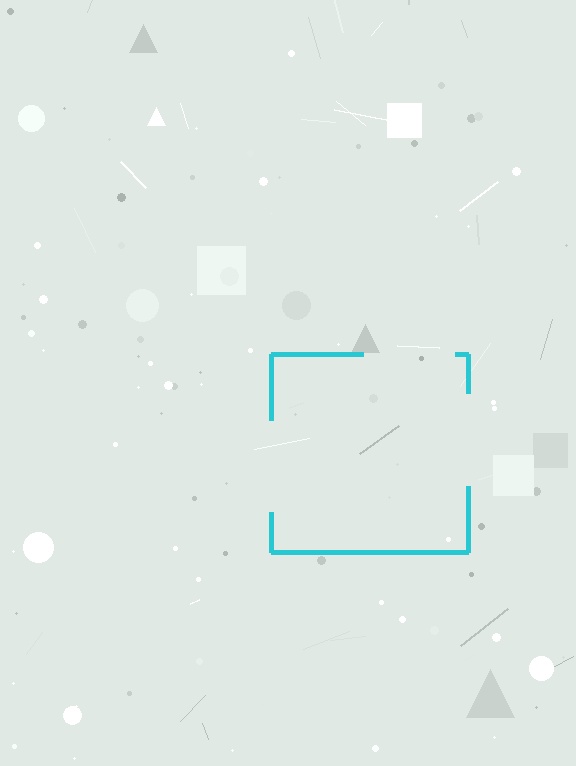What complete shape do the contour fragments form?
The contour fragments form a square.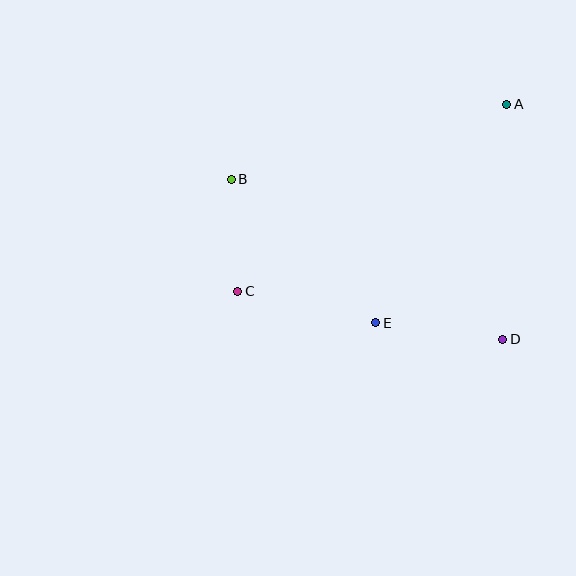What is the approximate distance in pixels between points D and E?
The distance between D and E is approximately 128 pixels.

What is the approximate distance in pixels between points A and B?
The distance between A and B is approximately 286 pixels.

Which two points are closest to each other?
Points B and C are closest to each other.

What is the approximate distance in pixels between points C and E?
The distance between C and E is approximately 142 pixels.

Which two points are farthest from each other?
Points A and C are farthest from each other.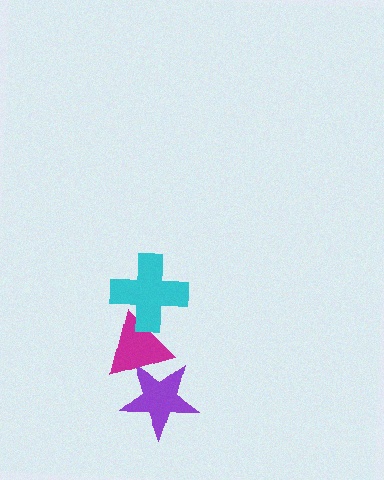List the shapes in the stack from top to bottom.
From top to bottom: the cyan cross, the magenta triangle, the purple star.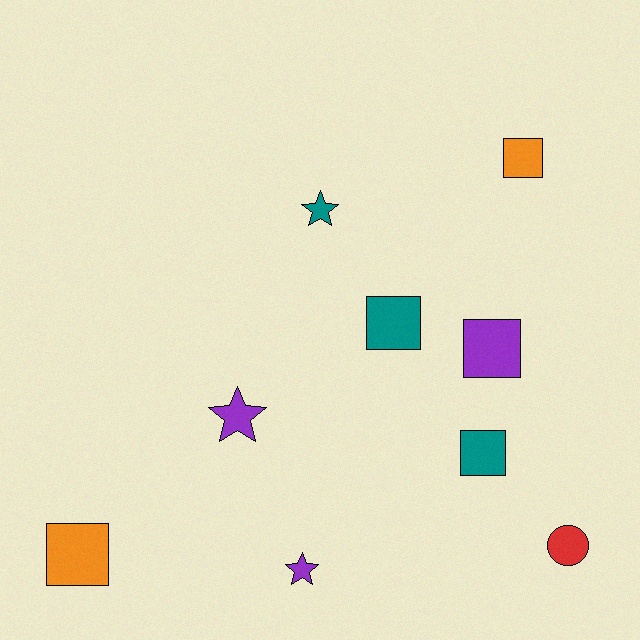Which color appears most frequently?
Teal, with 3 objects.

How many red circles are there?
There is 1 red circle.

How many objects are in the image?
There are 9 objects.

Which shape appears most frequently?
Square, with 5 objects.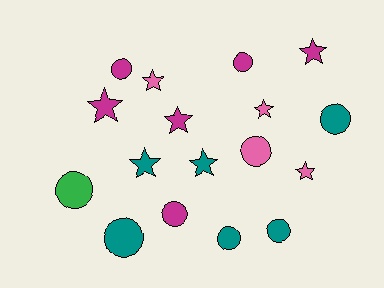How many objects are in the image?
There are 17 objects.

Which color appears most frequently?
Magenta, with 6 objects.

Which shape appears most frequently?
Circle, with 9 objects.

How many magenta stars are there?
There are 3 magenta stars.